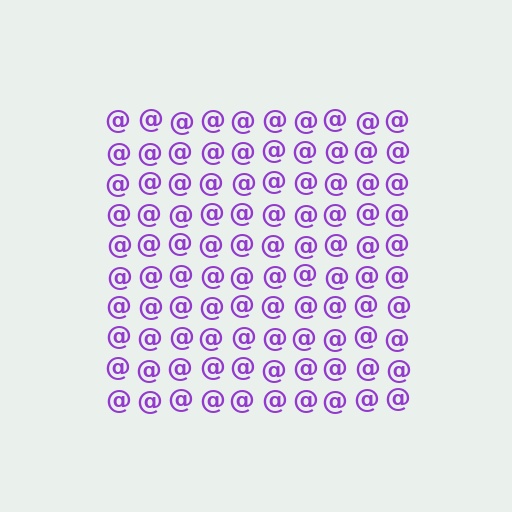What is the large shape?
The large shape is a square.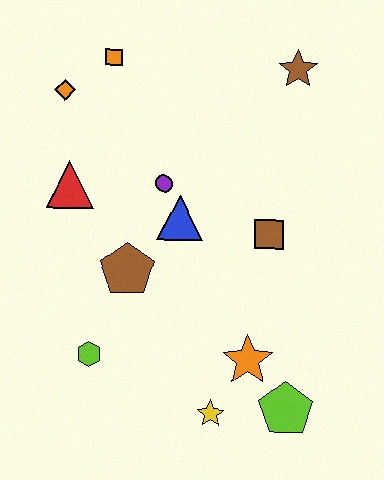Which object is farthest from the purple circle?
The lime pentagon is farthest from the purple circle.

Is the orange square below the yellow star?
No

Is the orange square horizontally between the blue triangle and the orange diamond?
Yes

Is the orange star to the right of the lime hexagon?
Yes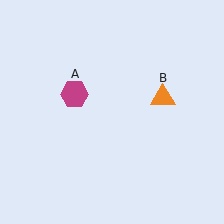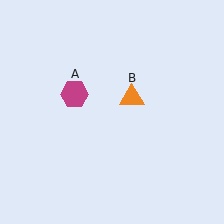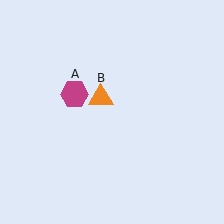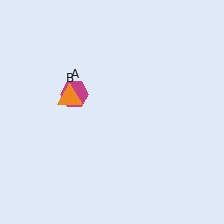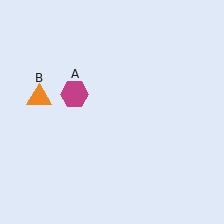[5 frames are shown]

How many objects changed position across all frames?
1 object changed position: orange triangle (object B).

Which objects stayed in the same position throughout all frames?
Magenta hexagon (object A) remained stationary.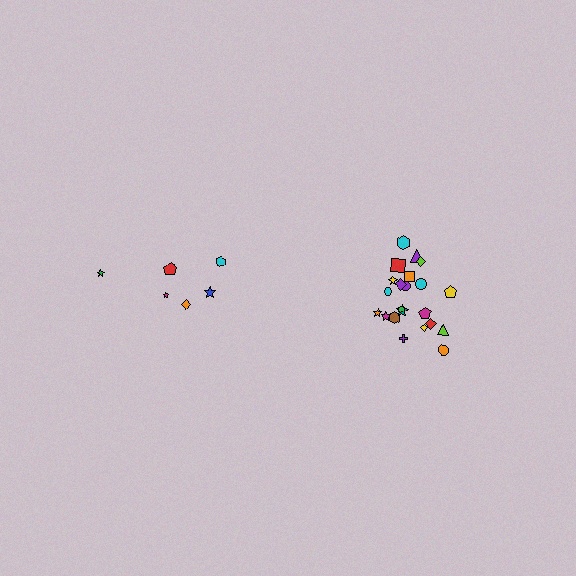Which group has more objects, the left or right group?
The right group.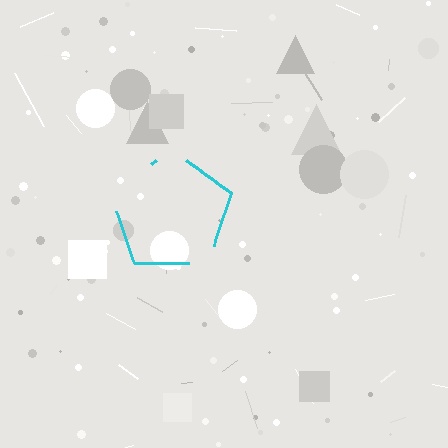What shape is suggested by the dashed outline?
The dashed outline suggests a pentagon.